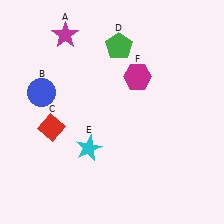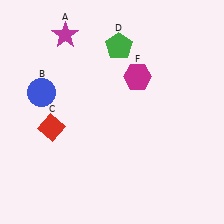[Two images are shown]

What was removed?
The cyan star (E) was removed in Image 2.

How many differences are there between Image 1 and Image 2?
There is 1 difference between the two images.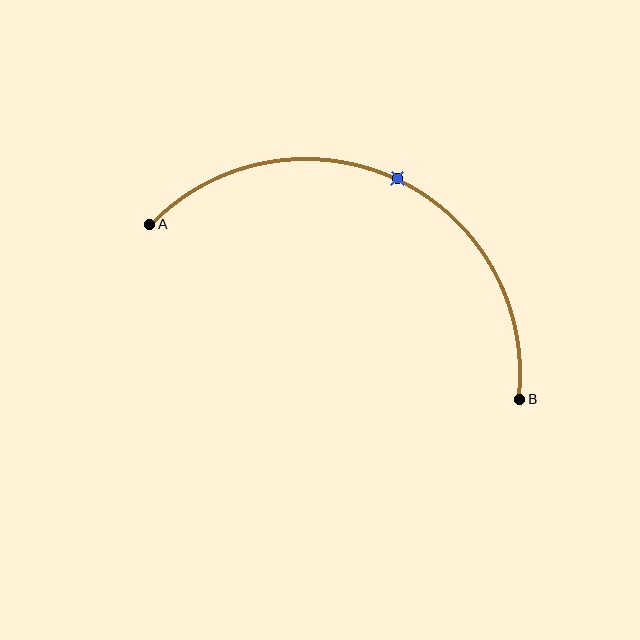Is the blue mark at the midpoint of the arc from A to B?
Yes. The blue mark lies on the arc at equal arc-length from both A and B — it is the arc midpoint.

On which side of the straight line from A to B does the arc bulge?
The arc bulges above the straight line connecting A and B.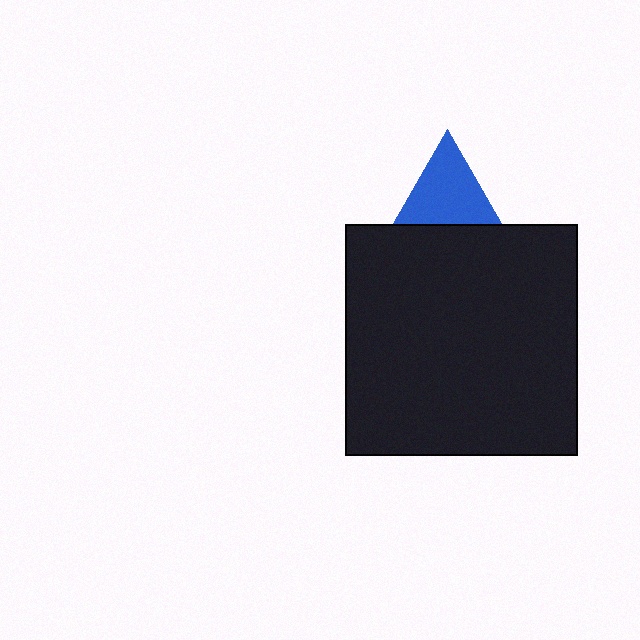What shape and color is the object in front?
The object in front is a black square.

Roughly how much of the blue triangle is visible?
Most of it is visible (roughly 66%).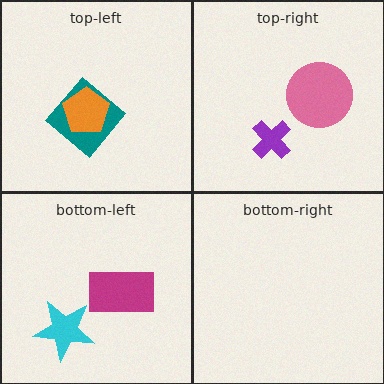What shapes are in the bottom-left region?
The cyan star, the magenta rectangle.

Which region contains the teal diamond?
The top-left region.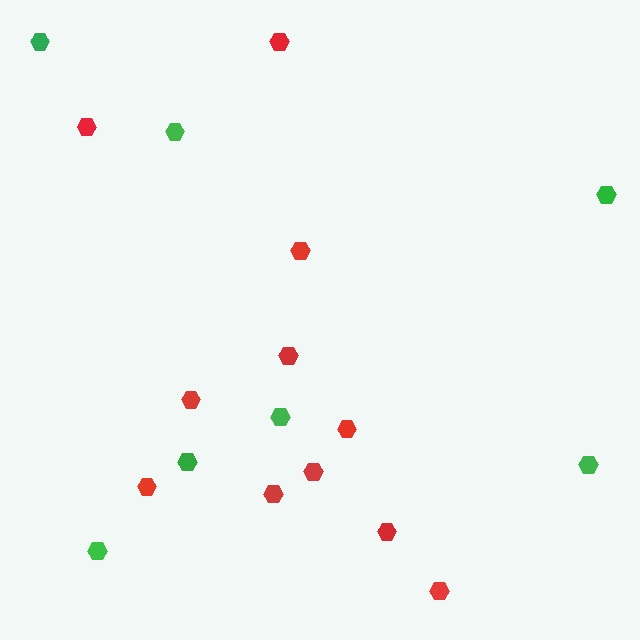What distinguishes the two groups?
There are 2 groups: one group of green hexagons (7) and one group of red hexagons (11).